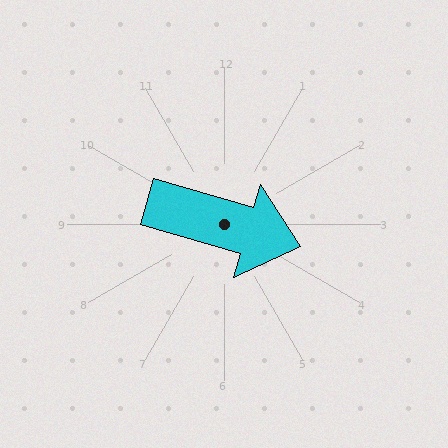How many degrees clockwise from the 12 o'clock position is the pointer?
Approximately 106 degrees.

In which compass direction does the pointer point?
East.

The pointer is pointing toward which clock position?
Roughly 4 o'clock.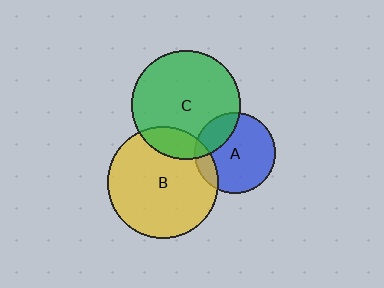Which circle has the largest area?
Circle B (yellow).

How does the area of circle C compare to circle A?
Approximately 1.8 times.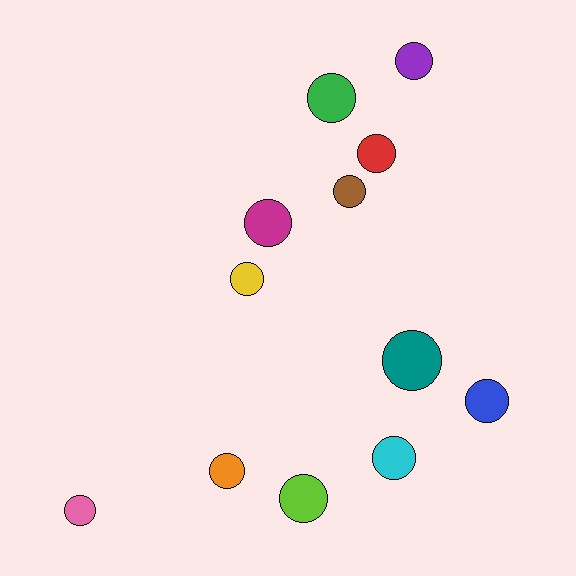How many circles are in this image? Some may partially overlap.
There are 12 circles.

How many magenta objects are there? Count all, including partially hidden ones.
There is 1 magenta object.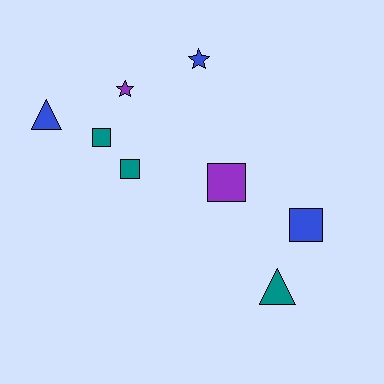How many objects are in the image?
There are 8 objects.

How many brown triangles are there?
There are no brown triangles.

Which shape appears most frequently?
Square, with 4 objects.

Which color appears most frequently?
Blue, with 3 objects.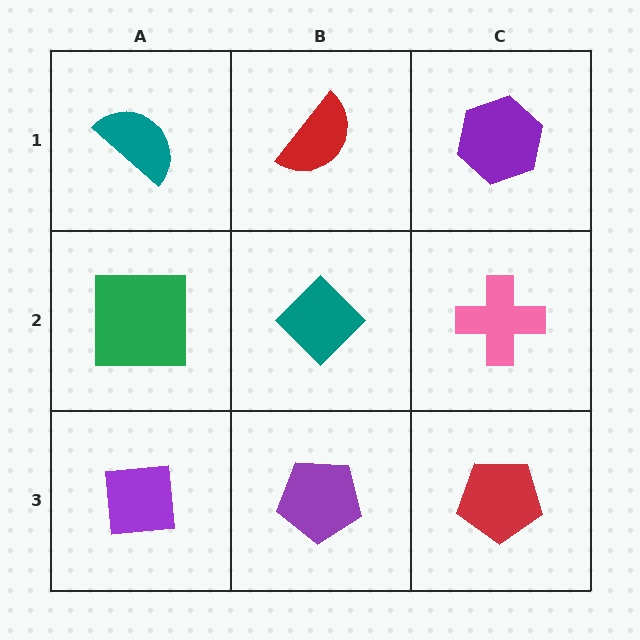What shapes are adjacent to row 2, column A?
A teal semicircle (row 1, column A), a purple square (row 3, column A), a teal diamond (row 2, column B).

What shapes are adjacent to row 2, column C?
A purple hexagon (row 1, column C), a red pentagon (row 3, column C), a teal diamond (row 2, column B).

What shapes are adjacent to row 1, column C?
A pink cross (row 2, column C), a red semicircle (row 1, column B).